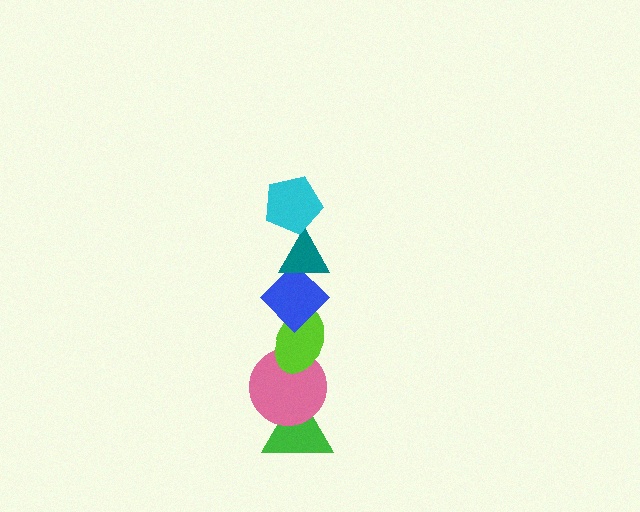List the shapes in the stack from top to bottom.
From top to bottom: the cyan pentagon, the teal triangle, the blue diamond, the lime ellipse, the pink circle, the green triangle.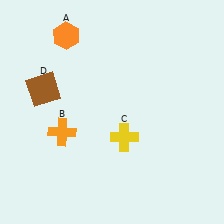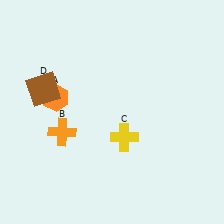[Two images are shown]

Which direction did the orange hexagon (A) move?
The orange hexagon (A) moved down.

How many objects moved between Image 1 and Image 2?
1 object moved between the two images.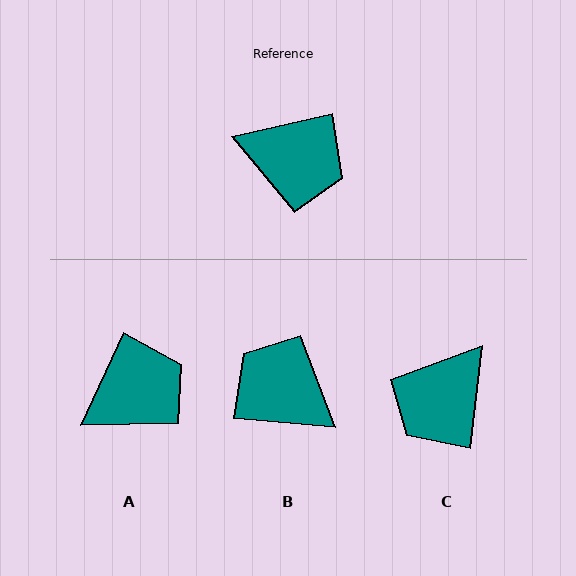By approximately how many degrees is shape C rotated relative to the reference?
Approximately 110 degrees clockwise.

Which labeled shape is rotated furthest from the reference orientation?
B, about 162 degrees away.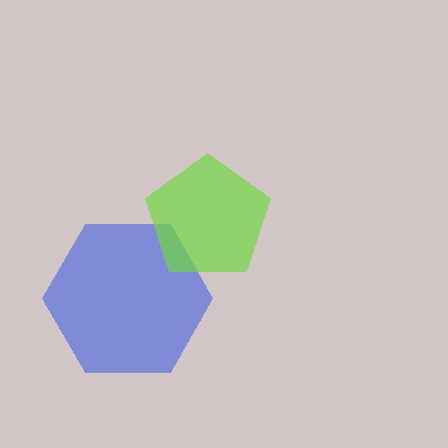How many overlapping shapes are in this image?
There are 2 overlapping shapes in the image.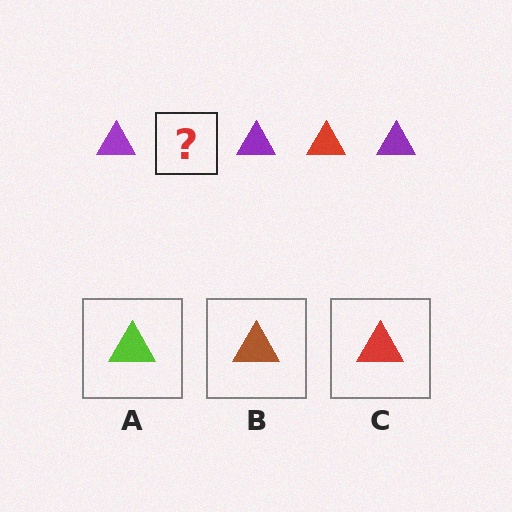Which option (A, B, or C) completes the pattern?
C.